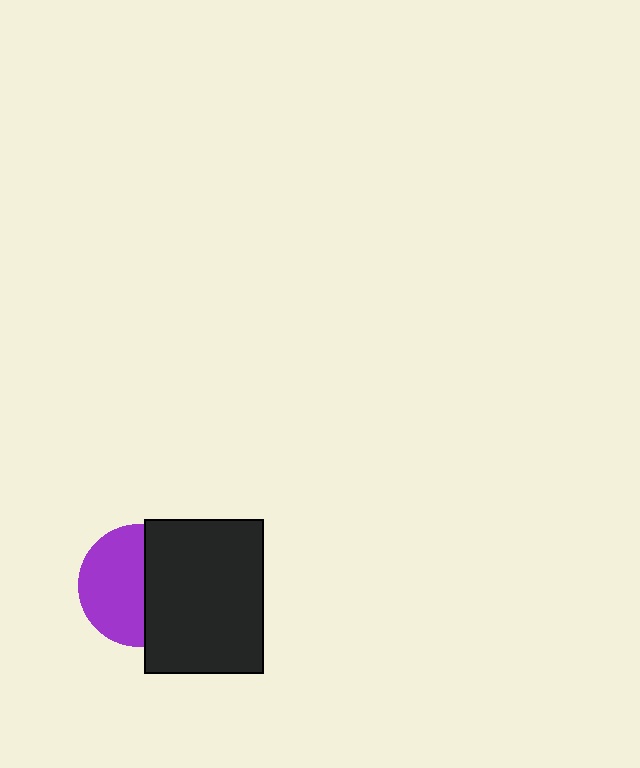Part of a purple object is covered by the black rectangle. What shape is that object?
It is a circle.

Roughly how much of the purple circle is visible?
About half of it is visible (roughly 54%).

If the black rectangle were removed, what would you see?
You would see the complete purple circle.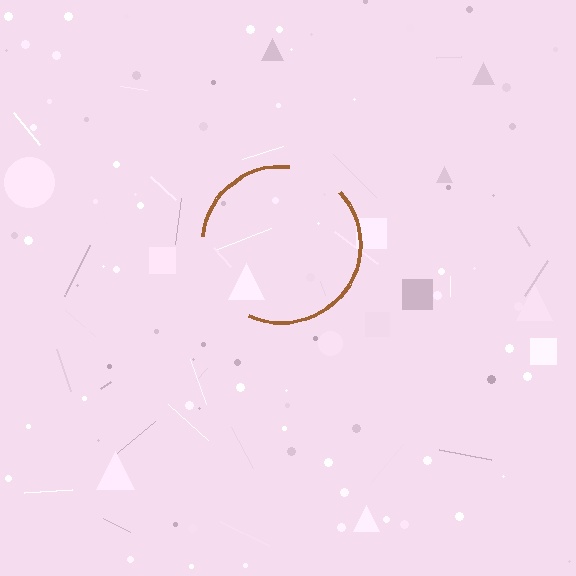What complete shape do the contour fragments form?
The contour fragments form a circle.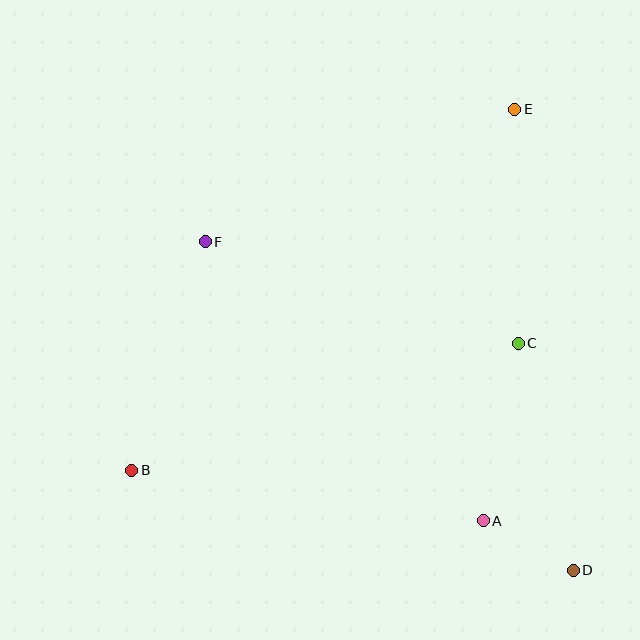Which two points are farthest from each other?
Points B and E are farthest from each other.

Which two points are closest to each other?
Points A and D are closest to each other.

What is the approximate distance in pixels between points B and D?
The distance between B and D is approximately 452 pixels.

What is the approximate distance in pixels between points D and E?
The distance between D and E is approximately 465 pixels.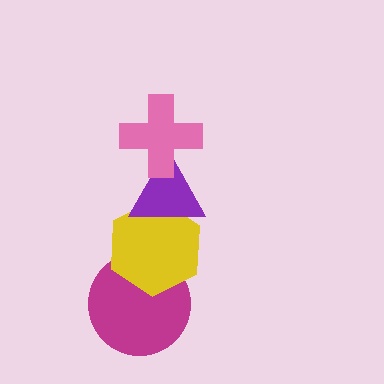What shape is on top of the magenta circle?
The yellow hexagon is on top of the magenta circle.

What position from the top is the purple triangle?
The purple triangle is 2nd from the top.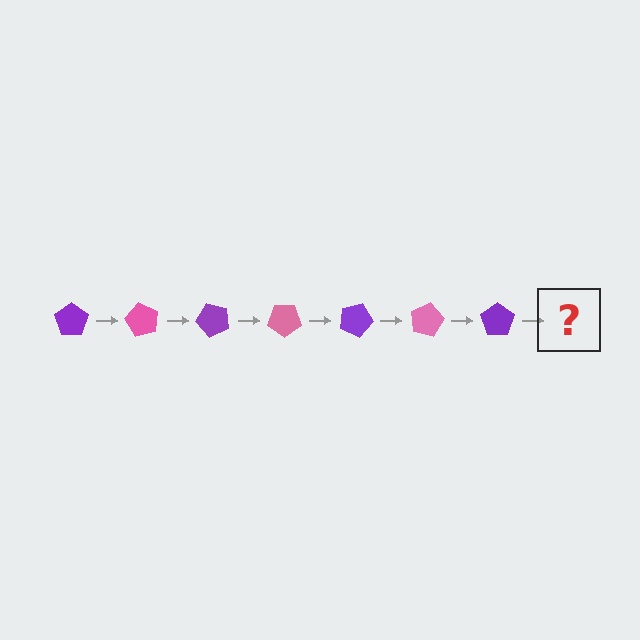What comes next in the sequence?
The next element should be a pink pentagon, rotated 420 degrees from the start.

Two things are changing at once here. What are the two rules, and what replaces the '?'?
The two rules are that it rotates 60 degrees each step and the color cycles through purple and pink. The '?' should be a pink pentagon, rotated 420 degrees from the start.